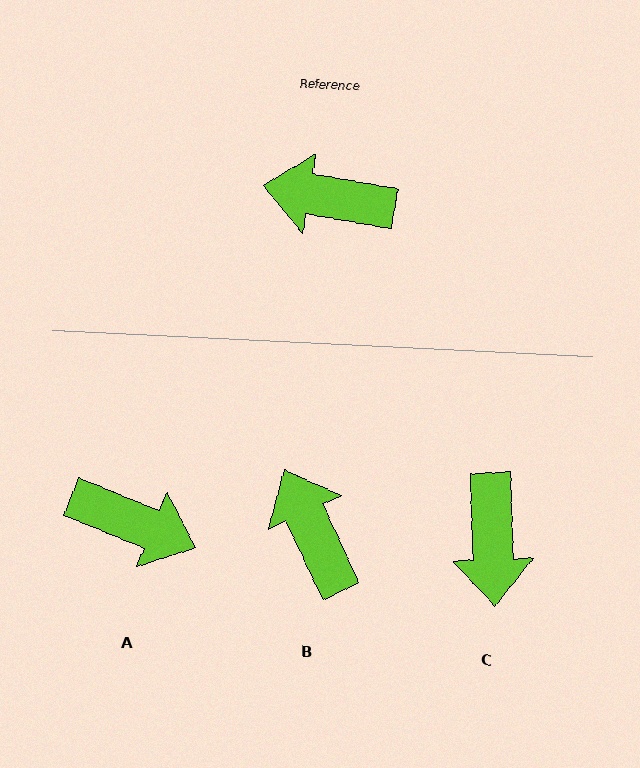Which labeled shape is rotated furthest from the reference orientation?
A, about 167 degrees away.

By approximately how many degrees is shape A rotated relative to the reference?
Approximately 167 degrees counter-clockwise.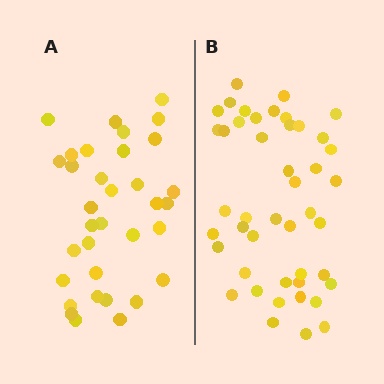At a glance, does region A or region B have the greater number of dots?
Region B (the right region) has more dots.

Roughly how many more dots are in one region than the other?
Region B has roughly 12 or so more dots than region A.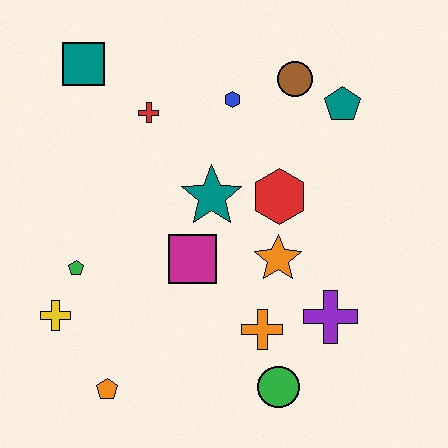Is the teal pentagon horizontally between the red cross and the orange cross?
No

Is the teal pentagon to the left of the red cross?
No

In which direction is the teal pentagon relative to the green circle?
The teal pentagon is above the green circle.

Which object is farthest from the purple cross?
The teal square is farthest from the purple cross.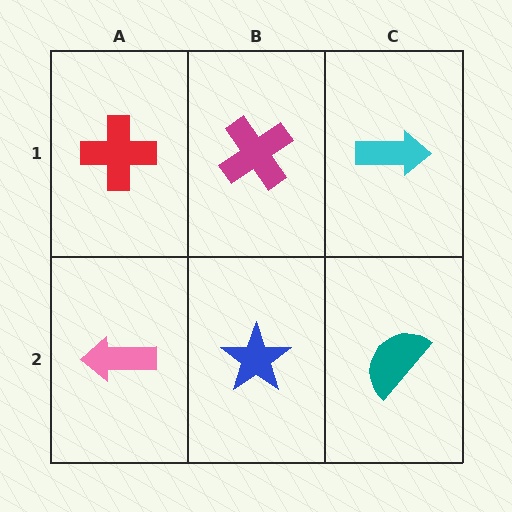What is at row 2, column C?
A teal semicircle.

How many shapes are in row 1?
3 shapes.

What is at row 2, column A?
A pink arrow.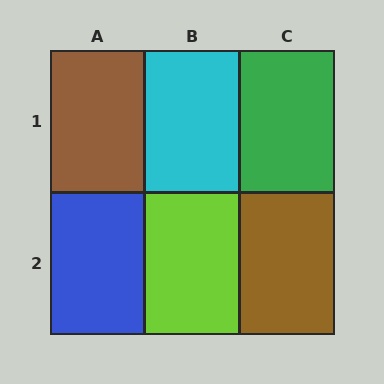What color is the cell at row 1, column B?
Cyan.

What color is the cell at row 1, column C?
Green.